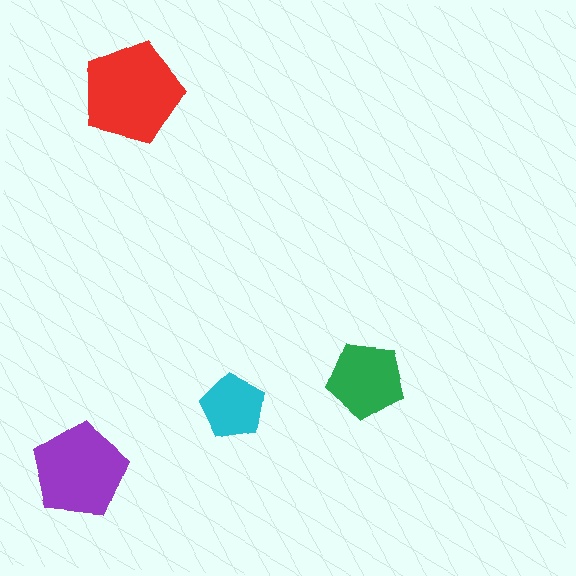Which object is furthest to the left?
The purple pentagon is leftmost.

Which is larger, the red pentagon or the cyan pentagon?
The red one.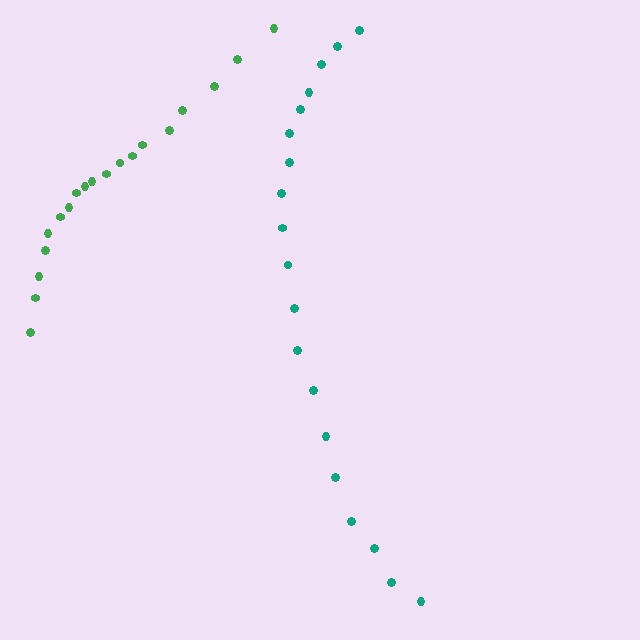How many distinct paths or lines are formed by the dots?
There are 2 distinct paths.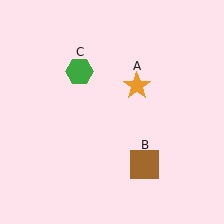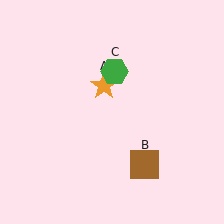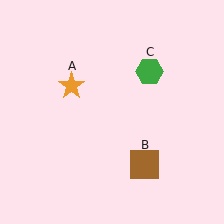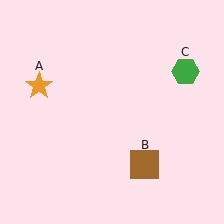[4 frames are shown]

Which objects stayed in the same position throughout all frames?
Brown square (object B) remained stationary.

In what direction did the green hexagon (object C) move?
The green hexagon (object C) moved right.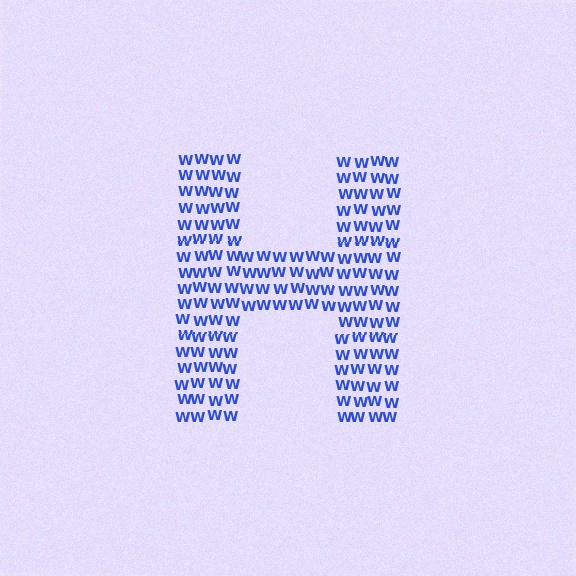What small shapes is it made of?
It is made of small letter W's.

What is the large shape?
The large shape is the letter H.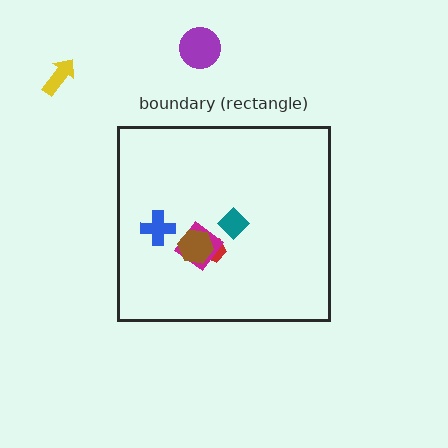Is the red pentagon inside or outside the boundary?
Inside.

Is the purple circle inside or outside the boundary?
Outside.